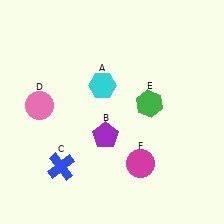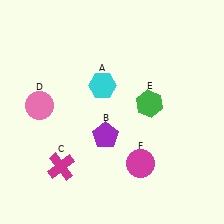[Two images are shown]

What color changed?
The cross (C) changed from blue in Image 1 to magenta in Image 2.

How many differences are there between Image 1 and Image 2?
There is 1 difference between the two images.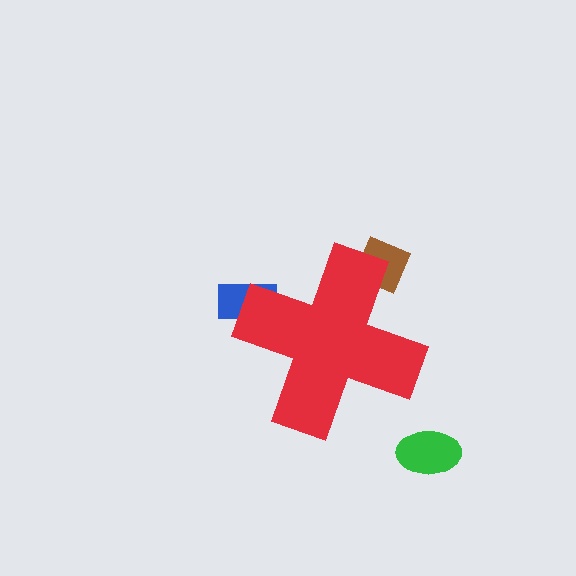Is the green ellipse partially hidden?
No, the green ellipse is fully visible.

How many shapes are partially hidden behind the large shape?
2 shapes are partially hidden.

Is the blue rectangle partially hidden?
Yes, the blue rectangle is partially hidden behind the red cross.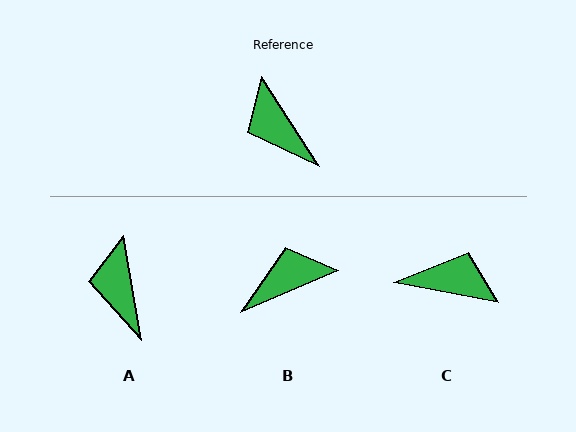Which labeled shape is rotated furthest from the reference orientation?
C, about 134 degrees away.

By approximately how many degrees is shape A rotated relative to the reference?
Approximately 23 degrees clockwise.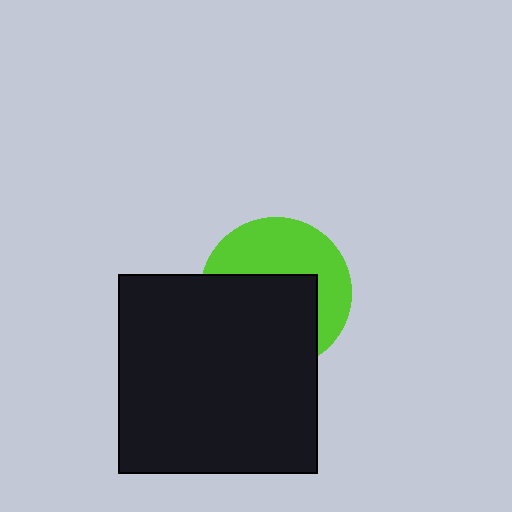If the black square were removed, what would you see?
You would see the complete lime circle.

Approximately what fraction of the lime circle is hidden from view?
Roughly 54% of the lime circle is hidden behind the black square.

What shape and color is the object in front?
The object in front is a black square.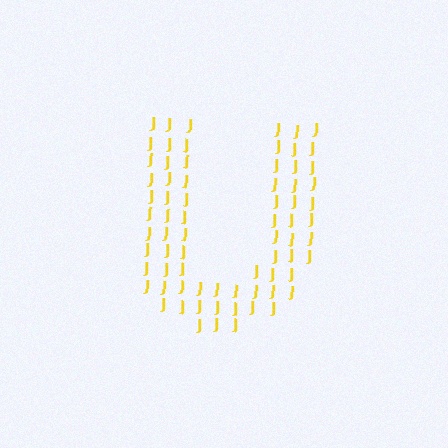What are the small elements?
The small elements are letter J's.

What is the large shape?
The large shape is the letter U.